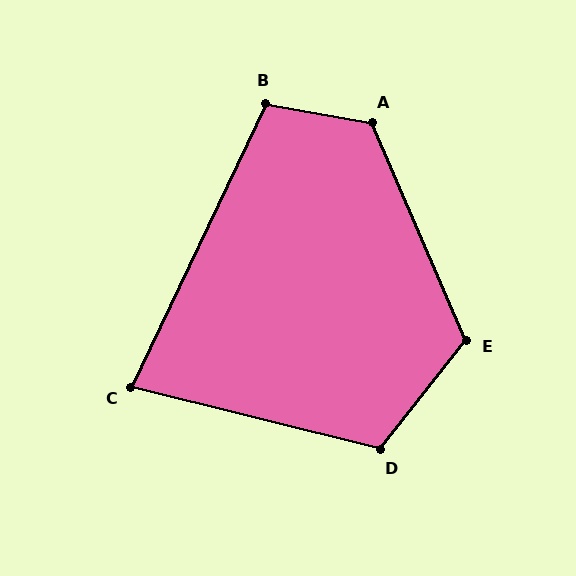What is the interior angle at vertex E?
Approximately 118 degrees (obtuse).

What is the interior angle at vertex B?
Approximately 105 degrees (obtuse).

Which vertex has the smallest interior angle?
C, at approximately 79 degrees.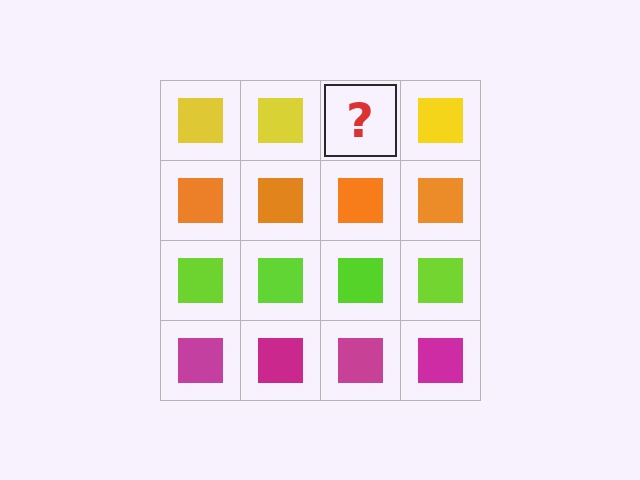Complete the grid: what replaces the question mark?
The question mark should be replaced with a yellow square.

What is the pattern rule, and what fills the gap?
The rule is that each row has a consistent color. The gap should be filled with a yellow square.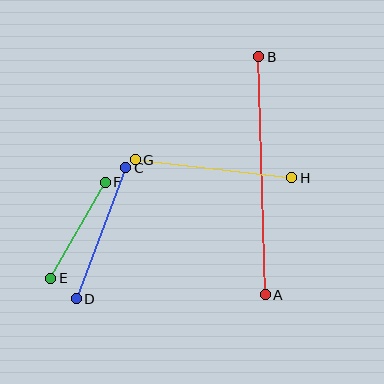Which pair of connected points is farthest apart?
Points A and B are farthest apart.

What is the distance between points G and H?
The distance is approximately 158 pixels.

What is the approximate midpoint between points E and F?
The midpoint is at approximately (78, 230) pixels.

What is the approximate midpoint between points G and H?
The midpoint is at approximately (214, 169) pixels.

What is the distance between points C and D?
The distance is approximately 140 pixels.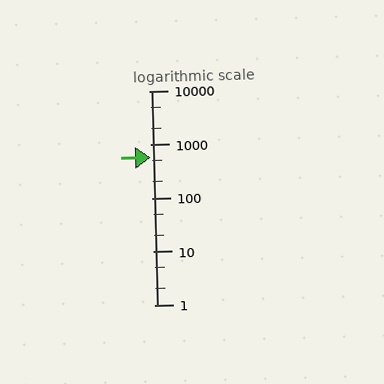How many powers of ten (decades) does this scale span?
The scale spans 4 decades, from 1 to 10000.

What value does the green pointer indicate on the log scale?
The pointer indicates approximately 560.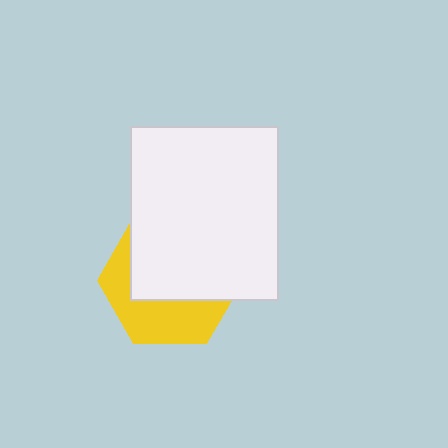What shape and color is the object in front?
The object in front is a white rectangle.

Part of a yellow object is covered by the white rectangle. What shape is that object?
It is a hexagon.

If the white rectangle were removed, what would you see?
You would see the complete yellow hexagon.